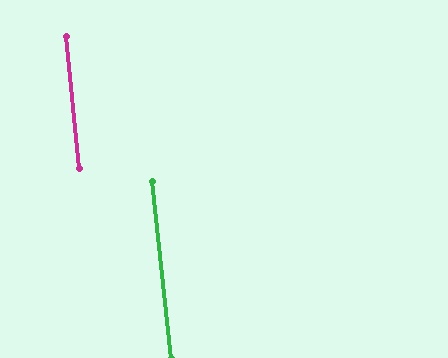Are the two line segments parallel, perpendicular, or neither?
Parallel — their directions differ by only 0.4°.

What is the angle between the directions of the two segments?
Approximately 0 degrees.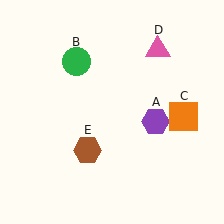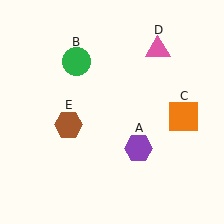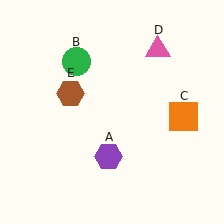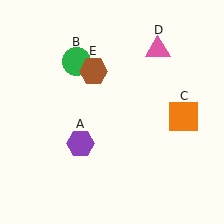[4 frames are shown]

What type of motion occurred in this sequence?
The purple hexagon (object A), brown hexagon (object E) rotated clockwise around the center of the scene.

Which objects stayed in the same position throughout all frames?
Green circle (object B) and orange square (object C) and pink triangle (object D) remained stationary.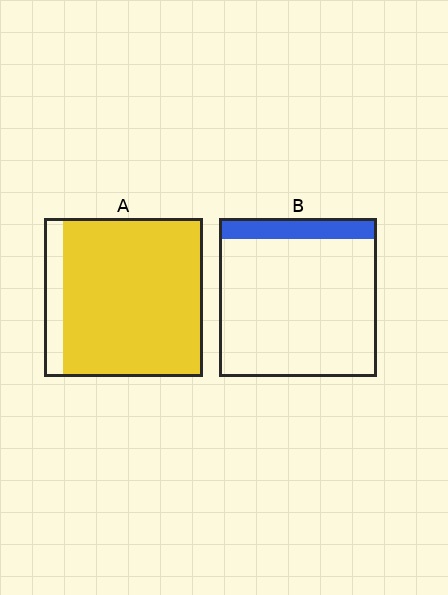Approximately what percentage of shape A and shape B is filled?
A is approximately 90% and B is approximately 15%.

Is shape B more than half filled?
No.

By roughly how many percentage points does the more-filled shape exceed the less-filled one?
By roughly 75 percentage points (A over B).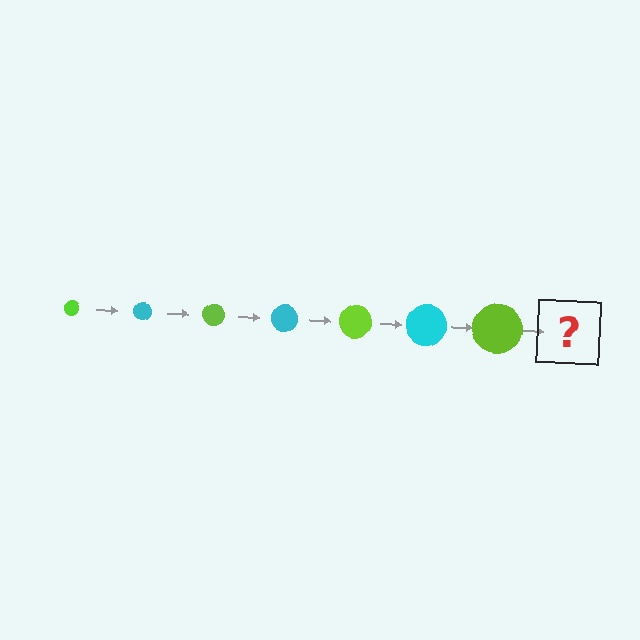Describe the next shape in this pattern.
It should be a cyan circle, larger than the previous one.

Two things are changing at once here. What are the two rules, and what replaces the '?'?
The two rules are that the circle grows larger each step and the color cycles through lime and cyan. The '?' should be a cyan circle, larger than the previous one.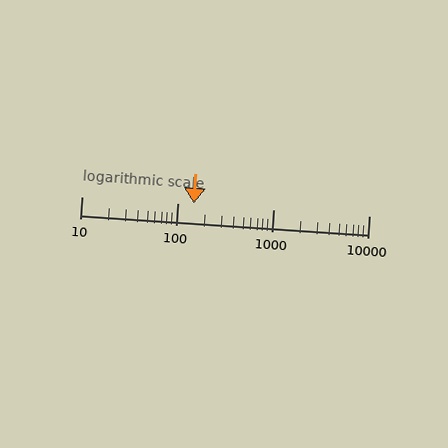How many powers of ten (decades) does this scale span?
The scale spans 3 decades, from 10 to 10000.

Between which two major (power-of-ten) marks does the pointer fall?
The pointer is between 100 and 1000.